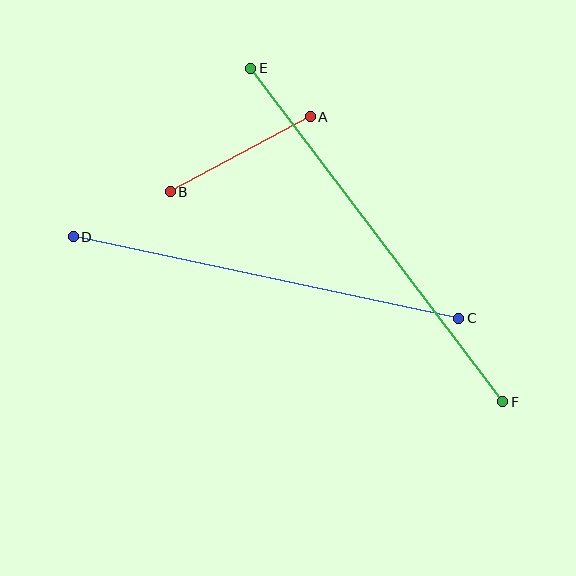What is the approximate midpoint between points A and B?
The midpoint is at approximately (240, 154) pixels.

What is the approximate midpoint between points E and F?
The midpoint is at approximately (377, 235) pixels.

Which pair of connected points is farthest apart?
Points E and F are farthest apart.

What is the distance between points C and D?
The distance is approximately 394 pixels.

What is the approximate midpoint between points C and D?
The midpoint is at approximately (266, 277) pixels.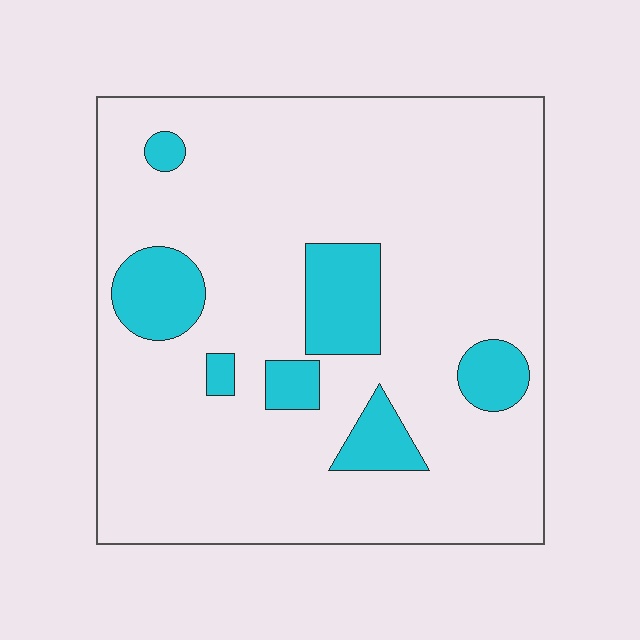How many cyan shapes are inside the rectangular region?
7.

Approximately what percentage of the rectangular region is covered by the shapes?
Approximately 15%.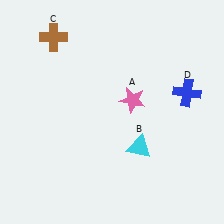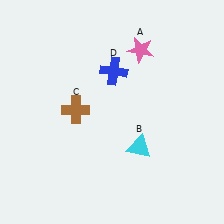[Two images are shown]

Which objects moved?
The objects that moved are: the pink star (A), the brown cross (C), the blue cross (D).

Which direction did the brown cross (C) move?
The brown cross (C) moved down.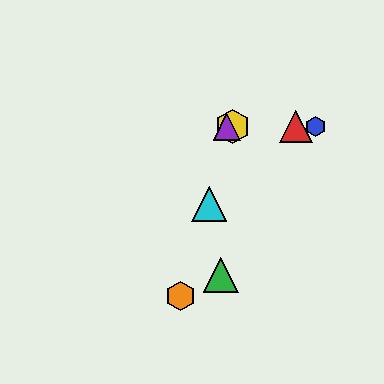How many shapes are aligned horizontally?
4 shapes (the red triangle, the blue hexagon, the yellow hexagon, the purple triangle) are aligned horizontally.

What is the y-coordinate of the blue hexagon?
The blue hexagon is at y≈127.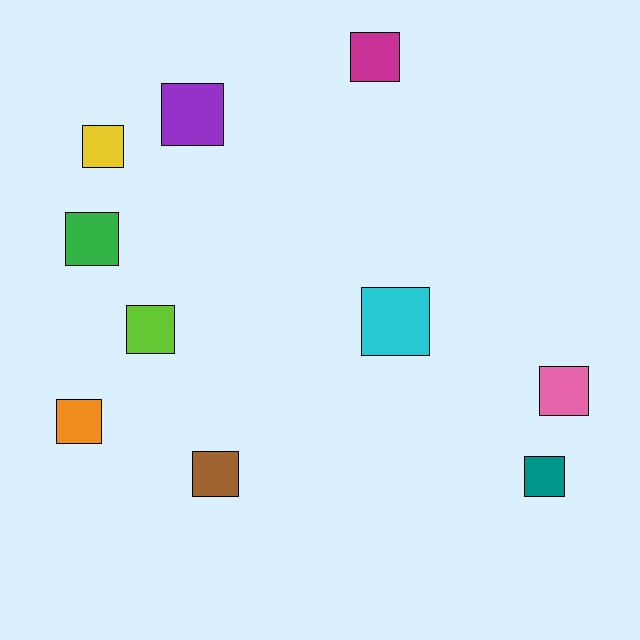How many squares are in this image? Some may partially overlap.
There are 10 squares.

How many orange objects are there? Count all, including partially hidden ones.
There is 1 orange object.